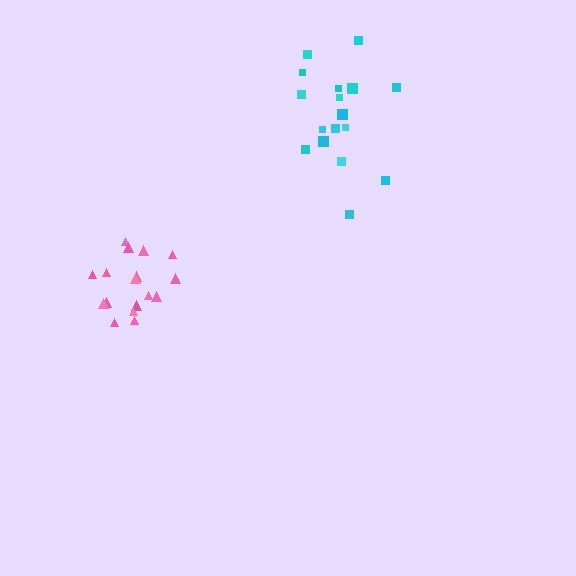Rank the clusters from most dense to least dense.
pink, cyan.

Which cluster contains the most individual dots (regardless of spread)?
Cyan (17).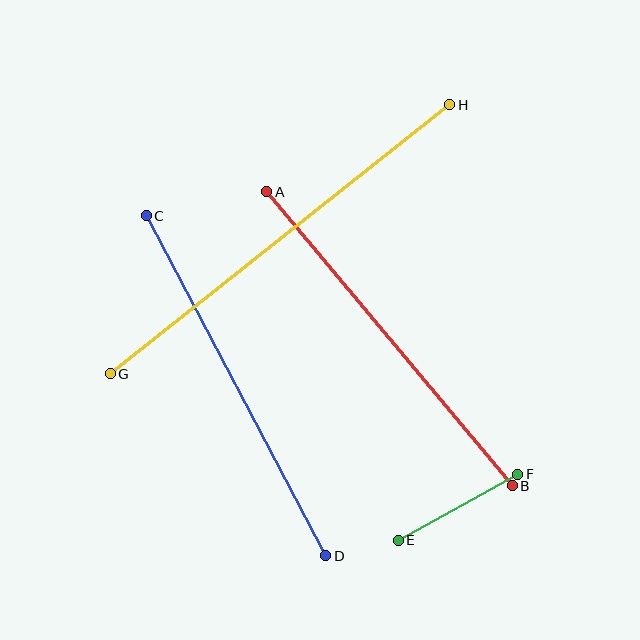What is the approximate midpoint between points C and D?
The midpoint is at approximately (236, 386) pixels.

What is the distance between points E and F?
The distance is approximately 137 pixels.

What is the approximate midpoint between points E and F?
The midpoint is at approximately (458, 507) pixels.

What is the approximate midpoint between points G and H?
The midpoint is at approximately (280, 239) pixels.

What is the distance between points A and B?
The distance is approximately 383 pixels.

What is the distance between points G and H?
The distance is approximately 433 pixels.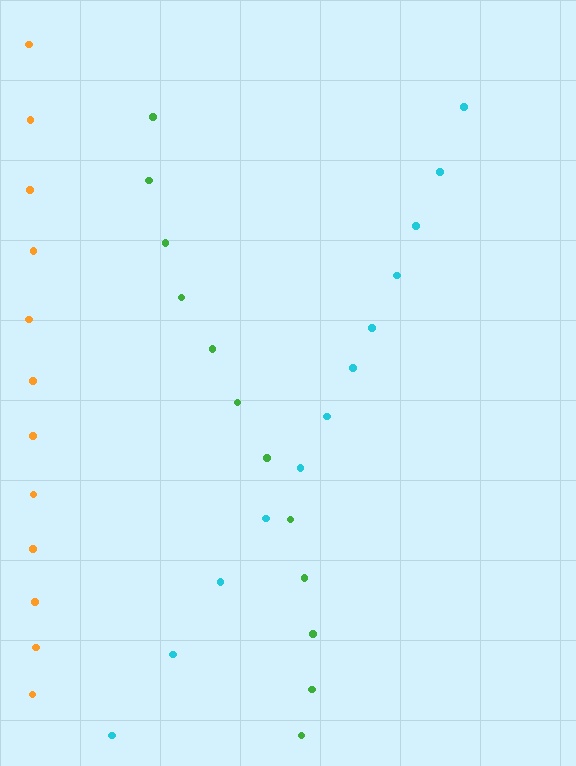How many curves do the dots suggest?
There are 3 distinct paths.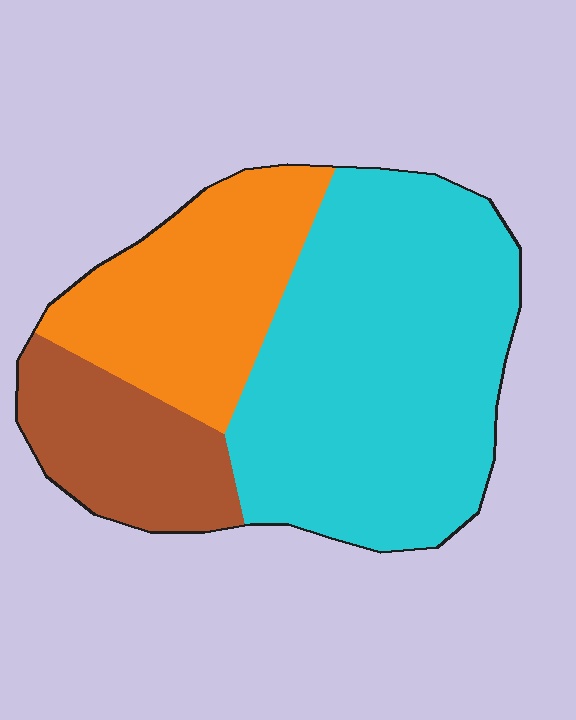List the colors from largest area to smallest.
From largest to smallest: cyan, orange, brown.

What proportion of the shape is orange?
Orange covers around 25% of the shape.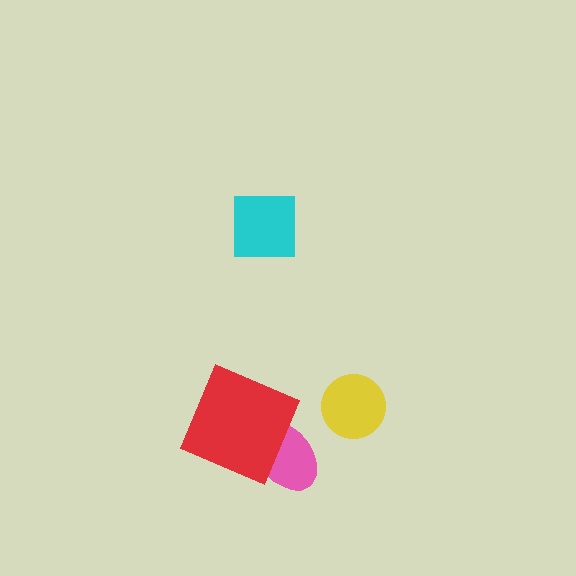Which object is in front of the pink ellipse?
The red square is in front of the pink ellipse.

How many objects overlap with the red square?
1 object overlaps with the red square.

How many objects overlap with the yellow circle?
0 objects overlap with the yellow circle.